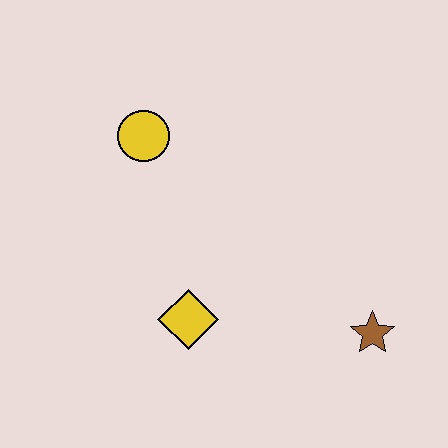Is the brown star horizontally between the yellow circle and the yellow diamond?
No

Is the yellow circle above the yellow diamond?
Yes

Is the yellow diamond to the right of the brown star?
No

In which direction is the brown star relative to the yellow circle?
The brown star is to the right of the yellow circle.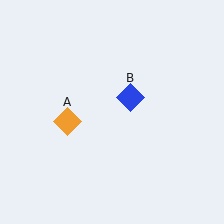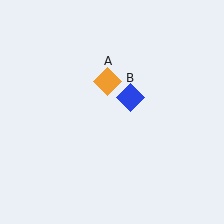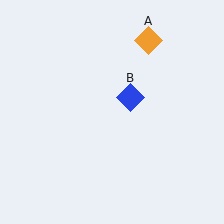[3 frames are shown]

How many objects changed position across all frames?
1 object changed position: orange diamond (object A).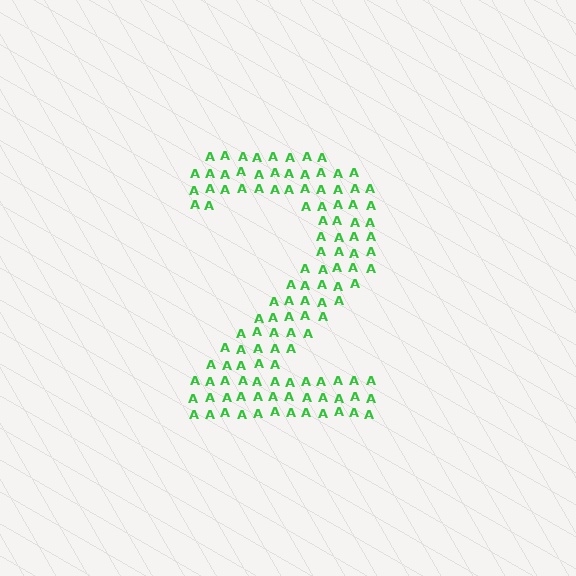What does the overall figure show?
The overall figure shows the digit 2.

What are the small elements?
The small elements are letter A's.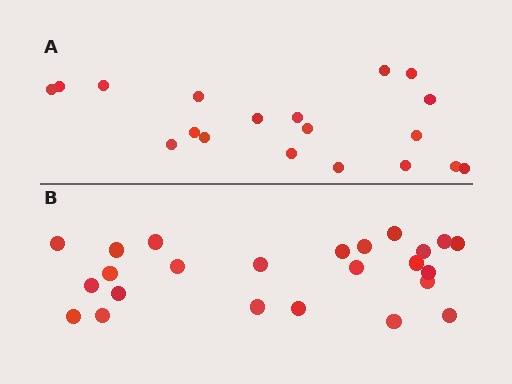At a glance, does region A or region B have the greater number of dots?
Region B (the bottom region) has more dots.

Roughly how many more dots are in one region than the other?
Region B has about 5 more dots than region A.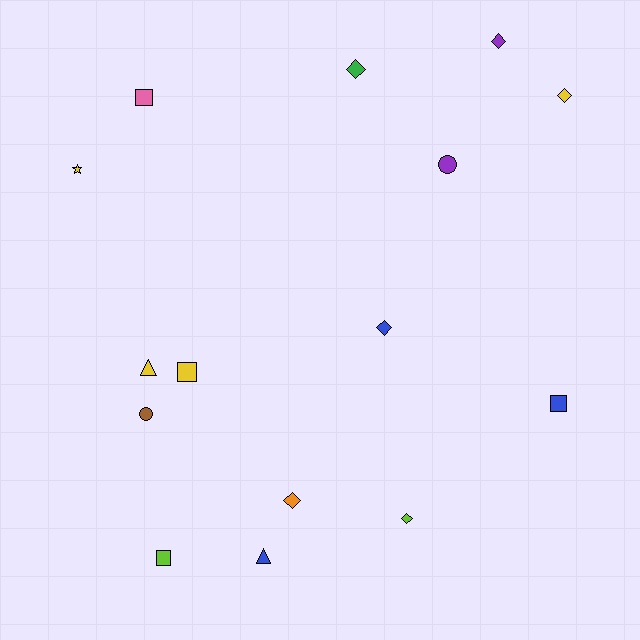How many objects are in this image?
There are 15 objects.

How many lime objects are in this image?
There are 2 lime objects.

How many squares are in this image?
There are 4 squares.